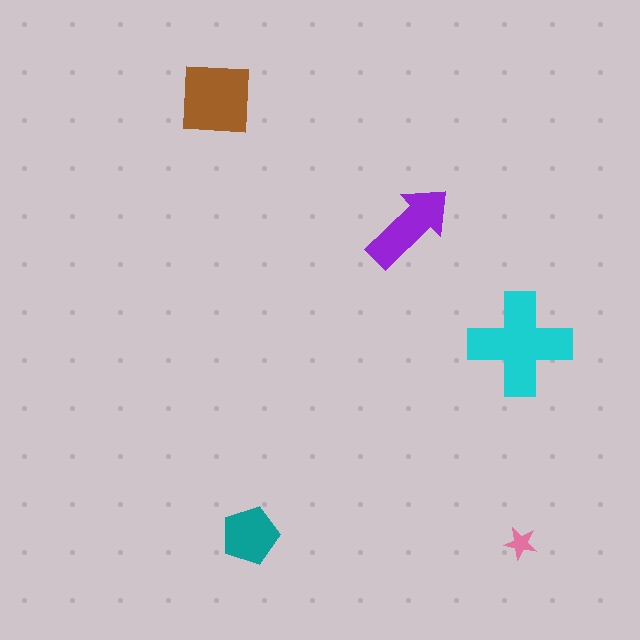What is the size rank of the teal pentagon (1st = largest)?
4th.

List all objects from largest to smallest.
The cyan cross, the brown square, the purple arrow, the teal pentagon, the pink star.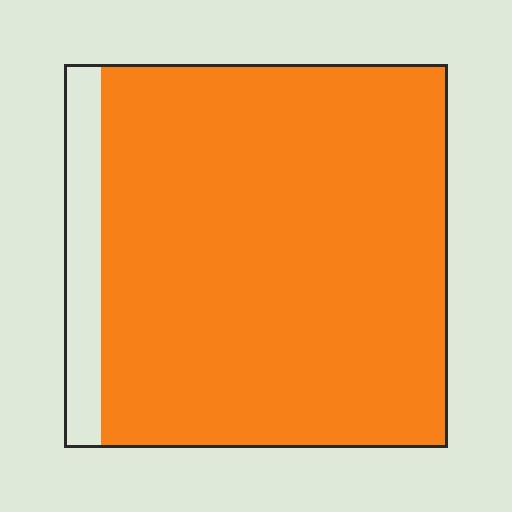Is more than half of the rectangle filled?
Yes.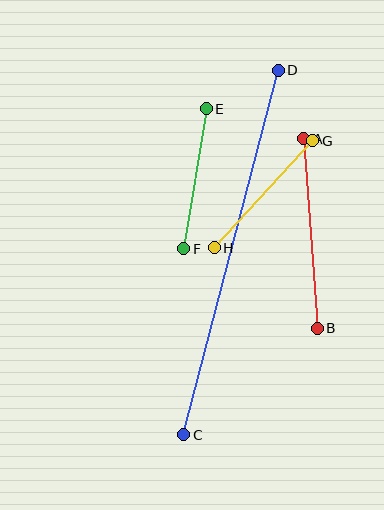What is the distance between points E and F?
The distance is approximately 142 pixels.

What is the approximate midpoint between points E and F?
The midpoint is at approximately (195, 179) pixels.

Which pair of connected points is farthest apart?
Points C and D are farthest apart.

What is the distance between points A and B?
The distance is approximately 190 pixels.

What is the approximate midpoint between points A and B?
The midpoint is at approximately (311, 233) pixels.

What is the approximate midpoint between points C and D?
The midpoint is at approximately (231, 252) pixels.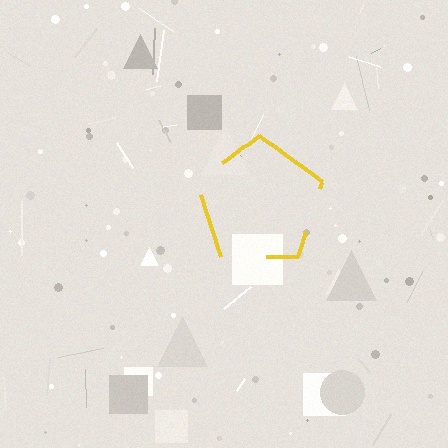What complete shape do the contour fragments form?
The contour fragments form a pentagon.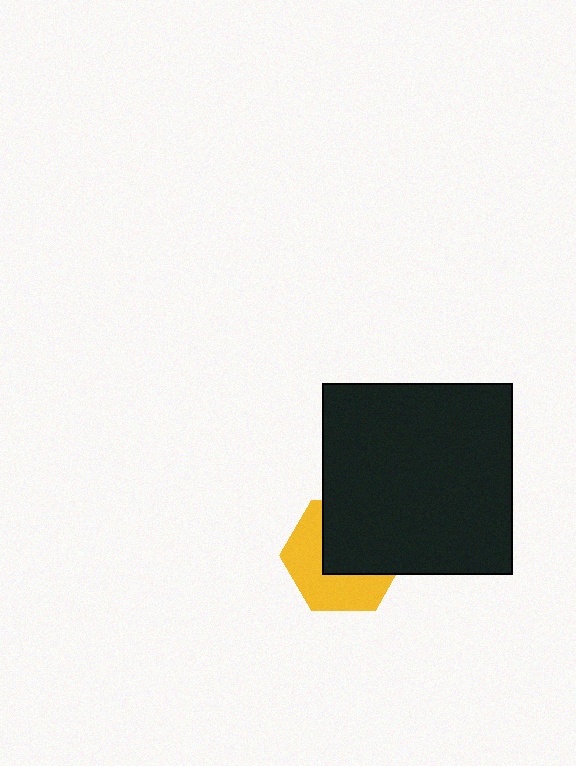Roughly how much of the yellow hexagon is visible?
About half of it is visible (roughly 49%).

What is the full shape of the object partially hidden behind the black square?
The partially hidden object is a yellow hexagon.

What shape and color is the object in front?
The object in front is a black square.